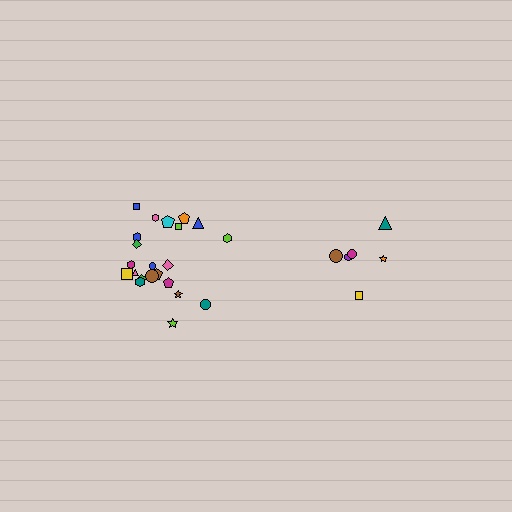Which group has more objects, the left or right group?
The left group.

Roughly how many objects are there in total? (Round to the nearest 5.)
Roughly 30 objects in total.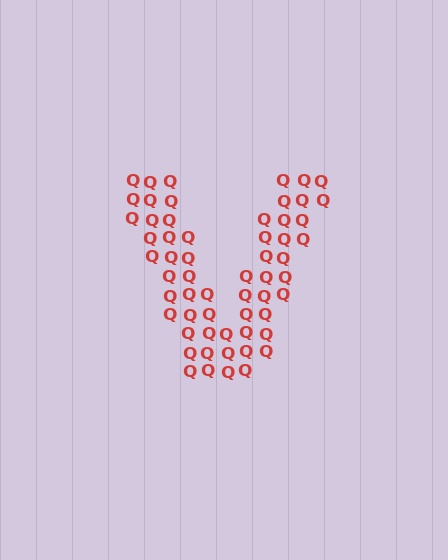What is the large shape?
The large shape is the letter V.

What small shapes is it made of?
It is made of small letter Q's.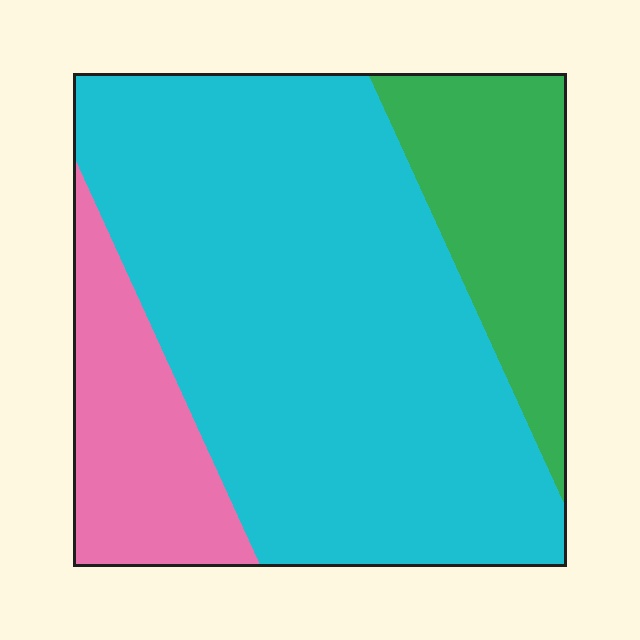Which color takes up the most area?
Cyan, at roughly 65%.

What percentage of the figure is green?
Green takes up between a sixth and a third of the figure.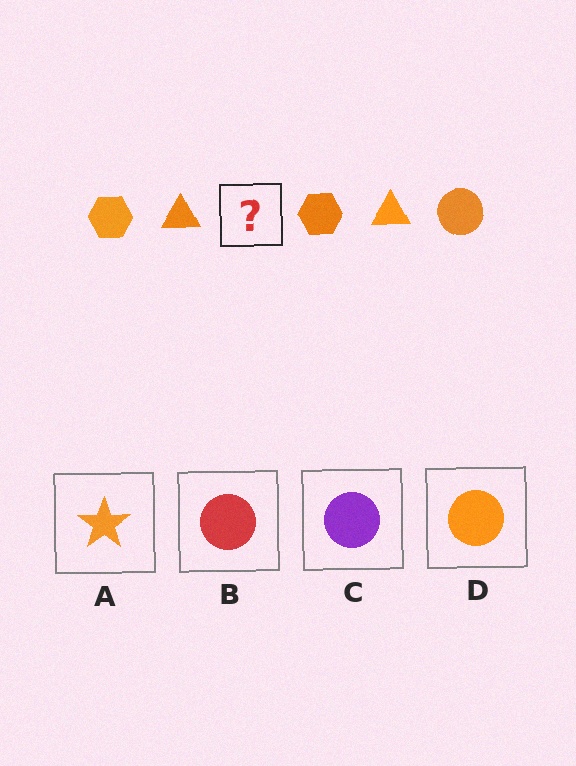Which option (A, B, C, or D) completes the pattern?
D.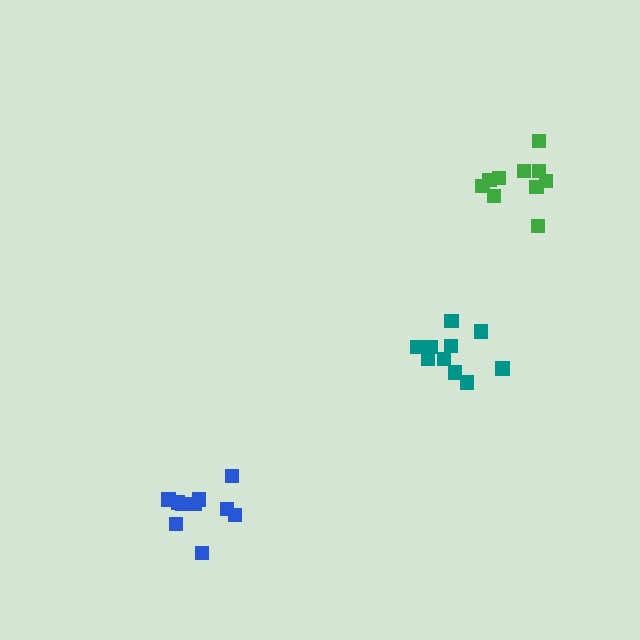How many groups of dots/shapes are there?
There are 3 groups.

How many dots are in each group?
Group 1: 10 dots, Group 2: 10 dots, Group 3: 10 dots (30 total).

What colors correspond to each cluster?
The clusters are colored: teal, blue, green.